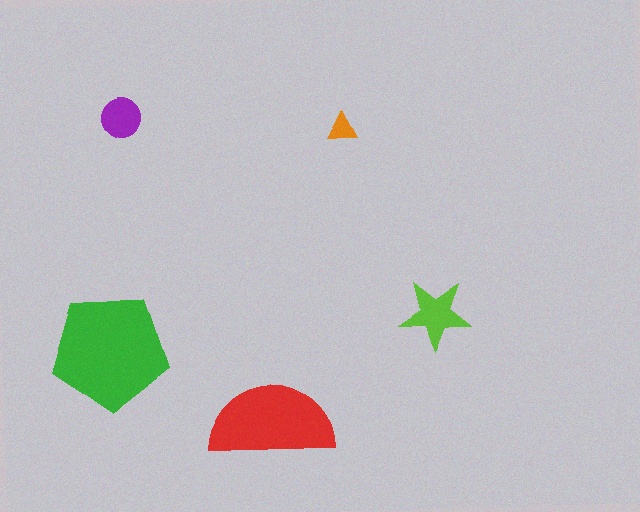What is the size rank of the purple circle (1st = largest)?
4th.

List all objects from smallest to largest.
The orange triangle, the purple circle, the lime star, the red semicircle, the green pentagon.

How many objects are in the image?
There are 5 objects in the image.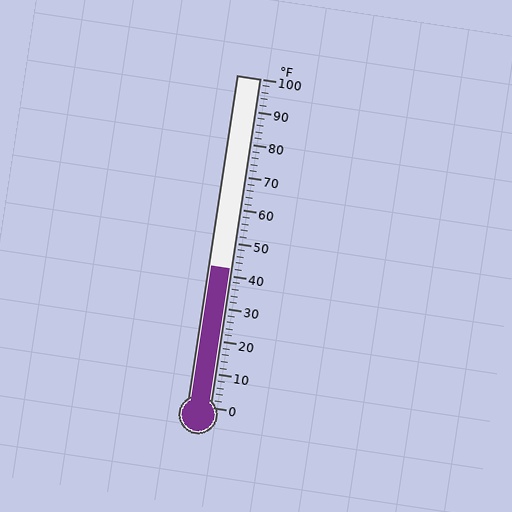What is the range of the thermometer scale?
The thermometer scale ranges from 0°F to 100°F.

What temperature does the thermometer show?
The thermometer shows approximately 42°F.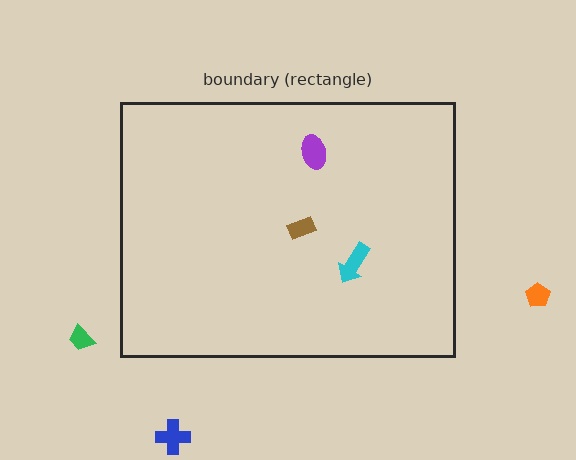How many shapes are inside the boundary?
3 inside, 3 outside.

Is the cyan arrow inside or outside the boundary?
Inside.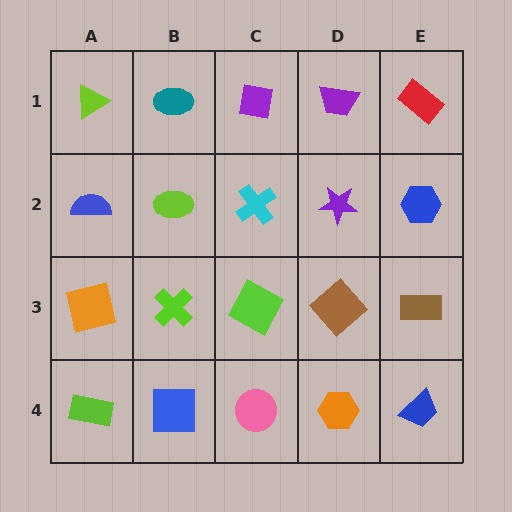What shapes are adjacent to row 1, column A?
A blue semicircle (row 2, column A), a teal ellipse (row 1, column B).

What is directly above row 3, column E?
A blue hexagon.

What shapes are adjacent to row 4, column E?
A brown rectangle (row 3, column E), an orange hexagon (row 4, column D).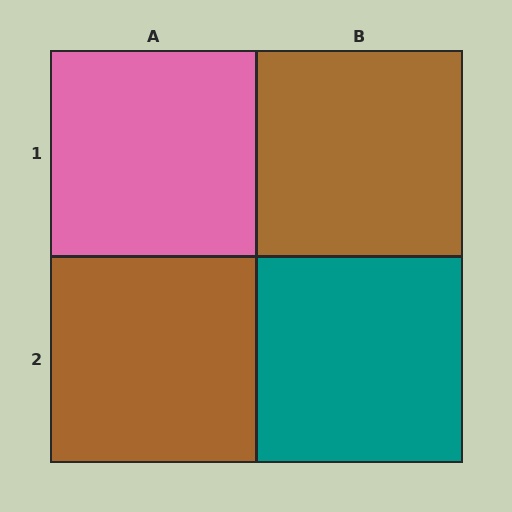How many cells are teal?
1 cell is teal.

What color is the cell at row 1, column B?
Brown.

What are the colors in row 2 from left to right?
Brown, teal.